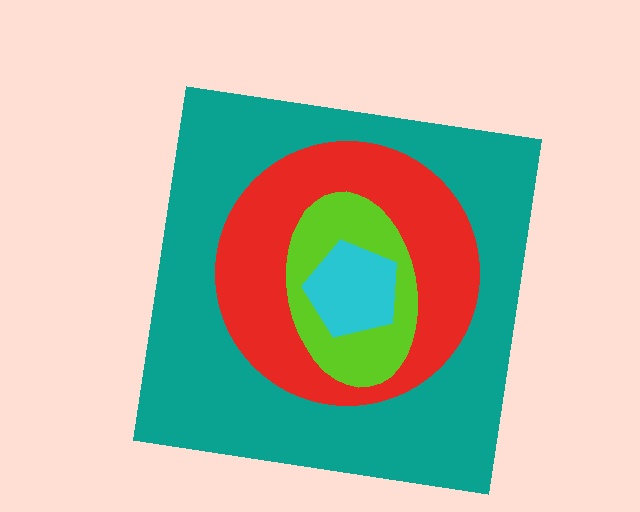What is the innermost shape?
The cyan pentagon.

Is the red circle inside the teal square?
Yes.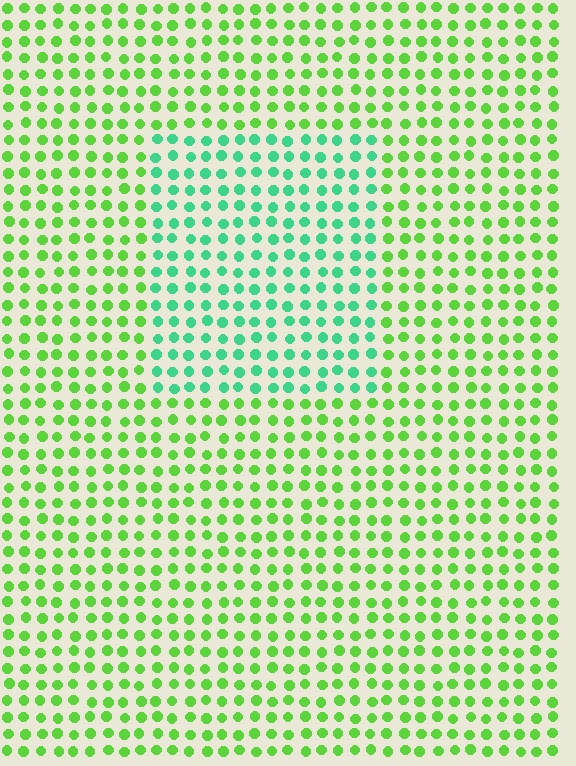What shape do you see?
I see a rectangle.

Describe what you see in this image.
The image is filled with small lime elements in a uniform arrangement. A rectangle-shaped region is visible where the elements are tinted to a slightly different hue, forming a subtle color boundary.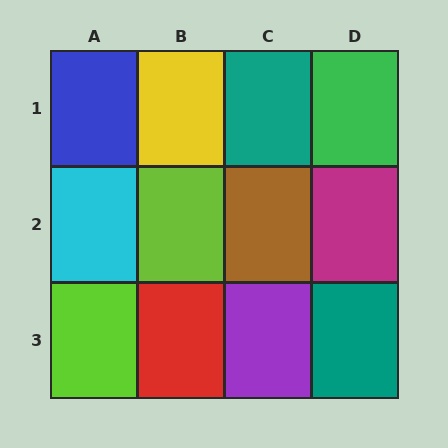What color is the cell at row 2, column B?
Lime.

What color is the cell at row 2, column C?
Brown.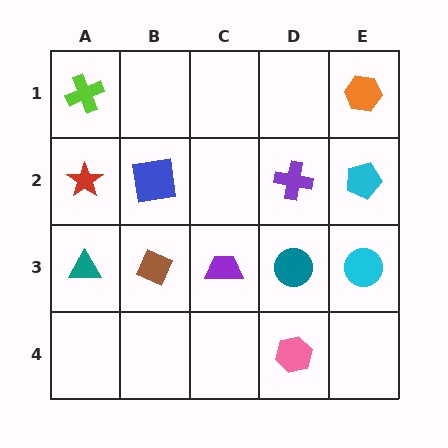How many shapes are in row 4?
1 shape.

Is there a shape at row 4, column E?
No, that cell is empty.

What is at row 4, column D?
A pink hexagon.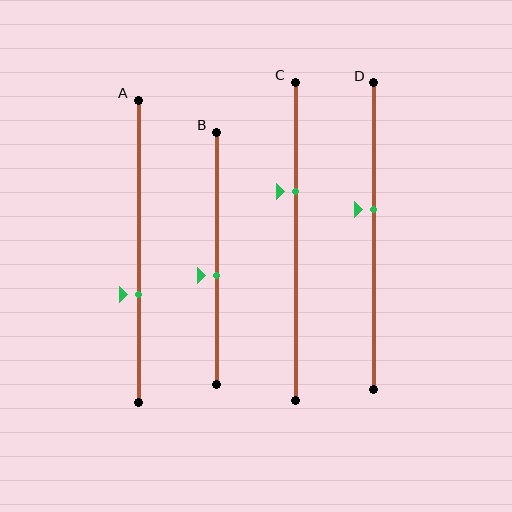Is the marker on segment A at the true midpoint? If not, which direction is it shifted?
No, the marker on segment A is shifted downward by about 14% of the segment length.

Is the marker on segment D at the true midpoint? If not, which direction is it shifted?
No, the marker on segment D is shifted upward by about 9% of the segment length.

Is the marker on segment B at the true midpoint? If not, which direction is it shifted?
No, the marker on segment B is shifted downward by about 7% of the segment length.